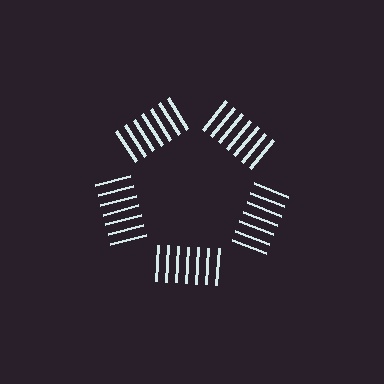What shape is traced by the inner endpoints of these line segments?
An illusory pentagon — the line segments terminate on its edges but no continuous stroke is drawn.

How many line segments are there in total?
35 — 7 along each of the 5 edges.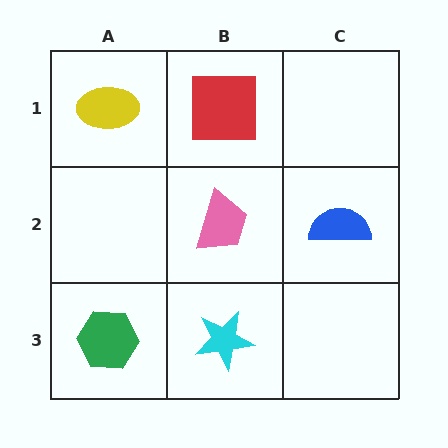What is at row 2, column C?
A blue semicircle.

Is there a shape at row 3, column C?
No, that cell is empty.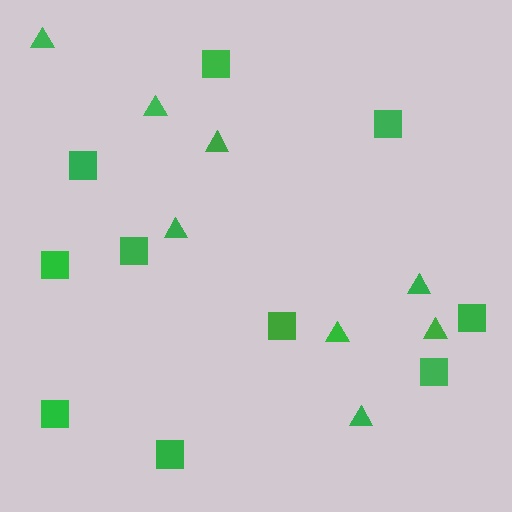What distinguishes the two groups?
There are 2 groups: one group of squares (10) and one group of triangles (8).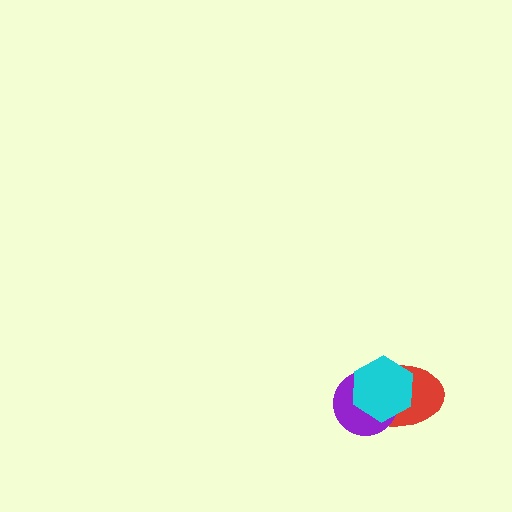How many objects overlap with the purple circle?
2 objects overlap with the purple circle.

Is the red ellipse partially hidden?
Yes, it is partially covered by another shape.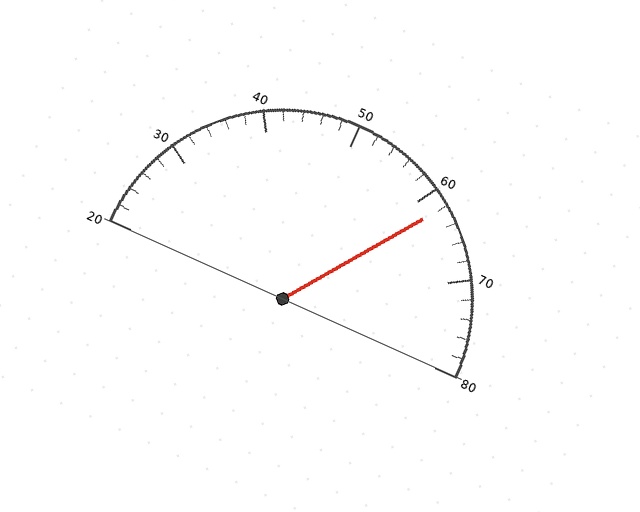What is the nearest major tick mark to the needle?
The nearest major tick mark is 60.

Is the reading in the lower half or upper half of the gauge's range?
The reading is in the upper half of the range (20 to 80).